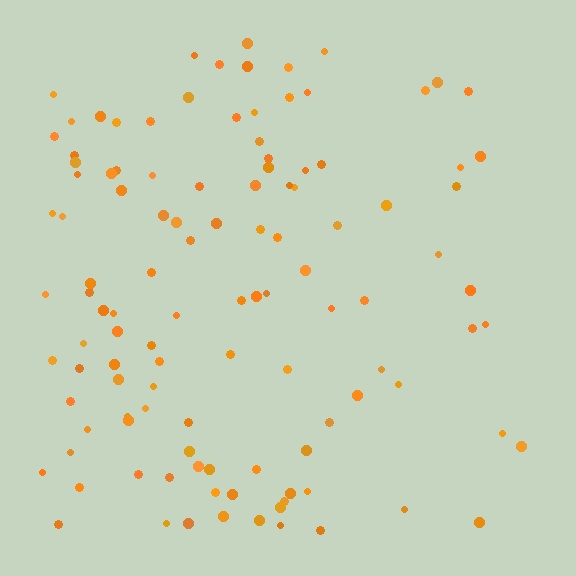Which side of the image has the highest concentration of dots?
The left.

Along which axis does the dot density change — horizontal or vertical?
Horizontal.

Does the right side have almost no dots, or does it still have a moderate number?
Still a moderate number, just noticeably fewer than the left.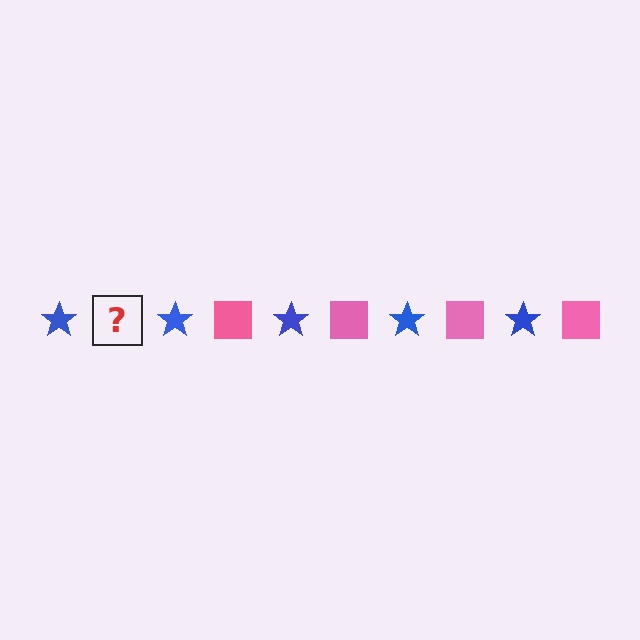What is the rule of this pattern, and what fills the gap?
The rule is that the pattern alternates between blue star and pink square. The gap should be filled with a pink square.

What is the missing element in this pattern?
The missing element is a pink square.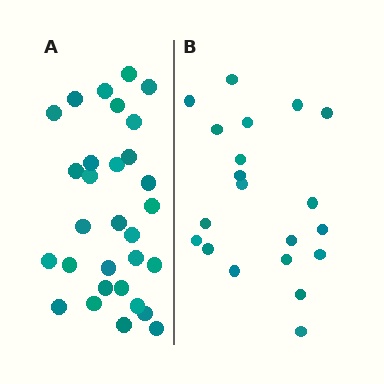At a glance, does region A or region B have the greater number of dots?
Region A (the left region) has more dots.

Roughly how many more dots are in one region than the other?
Region A has roughly 10 or so more dots than region B.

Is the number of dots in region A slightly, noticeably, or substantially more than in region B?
Region A has substantially more. The ratio is roughly 1.5 to 1.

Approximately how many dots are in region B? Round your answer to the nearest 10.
About 20 dots.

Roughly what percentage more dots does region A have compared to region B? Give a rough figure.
About 50% more.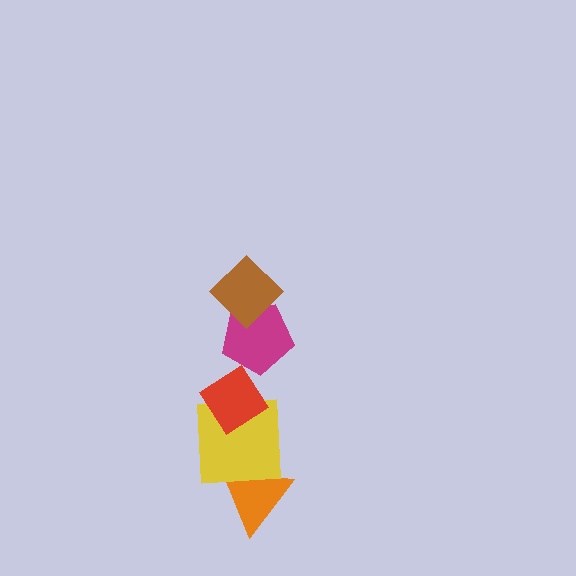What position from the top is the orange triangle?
The orange triangle is 5th from the top.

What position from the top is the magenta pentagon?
The magenta pentagon is 2nd from the top.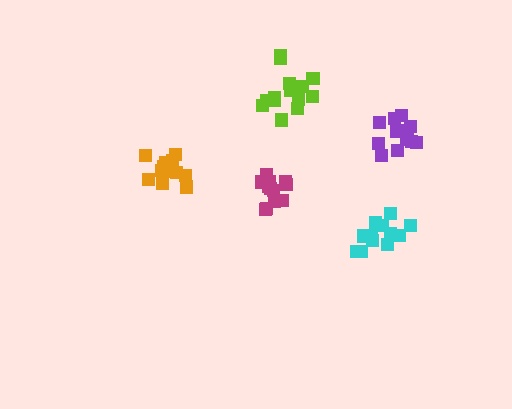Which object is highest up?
The lime cluster is topmost.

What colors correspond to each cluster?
The clusters are colored: orange, purple, lime, magenta, cyan.